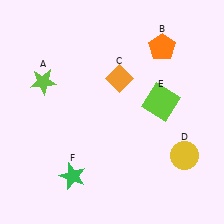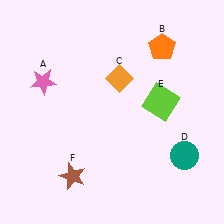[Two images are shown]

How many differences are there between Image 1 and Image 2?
There are 3 differences between the two images.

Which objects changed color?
A changed from lime to pink. D changed from yellow to teal. F changed from green to brown.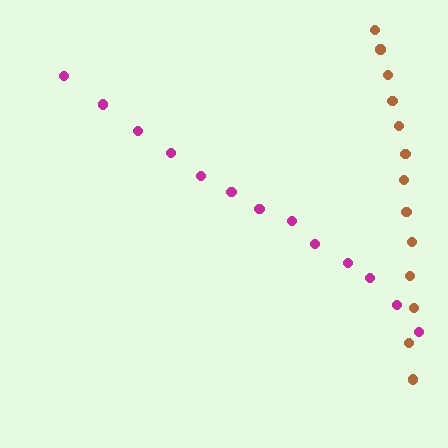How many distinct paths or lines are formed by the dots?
There are 2 distinct paths.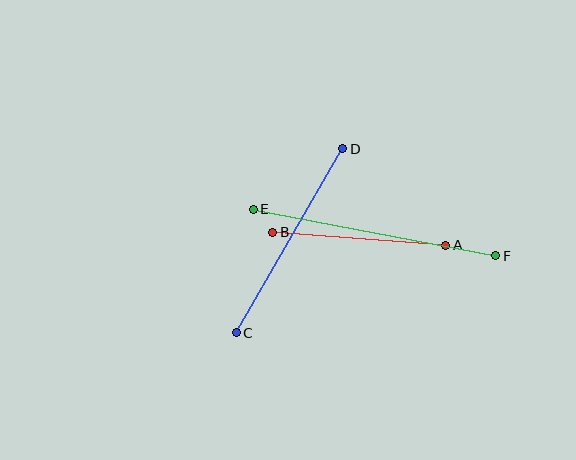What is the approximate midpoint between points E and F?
The midpoint is at approximately (375, 232) pixels.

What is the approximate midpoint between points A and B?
The midpoint is at approximately (359, 239) pixels.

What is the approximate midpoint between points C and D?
The midpoint is at approximately (289, 241) pixels.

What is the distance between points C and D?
The distance is approximately 213 pixels.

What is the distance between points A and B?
The distance is approximately 173 pixels.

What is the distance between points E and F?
The distance is approximately 247 pixels.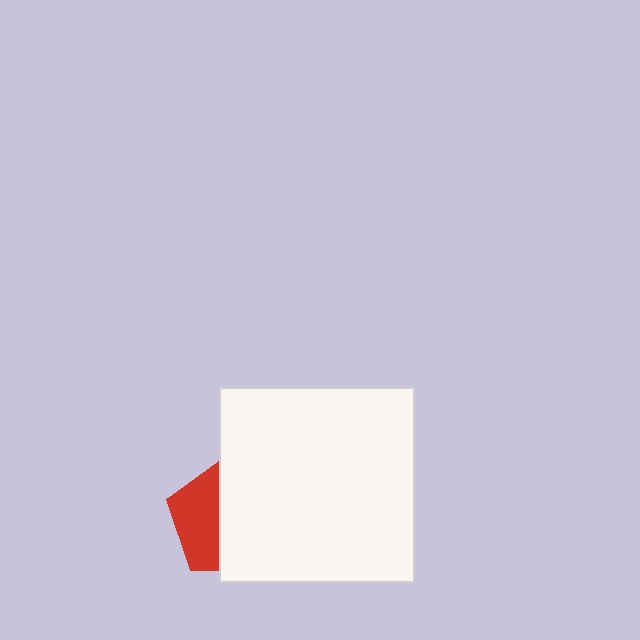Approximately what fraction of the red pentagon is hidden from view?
Roughly 60% of the red pentagon is hidden behind the white square.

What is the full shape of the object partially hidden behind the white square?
The partially hidden object is a red pentagon.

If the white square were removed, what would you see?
You would see the complete red pentagon.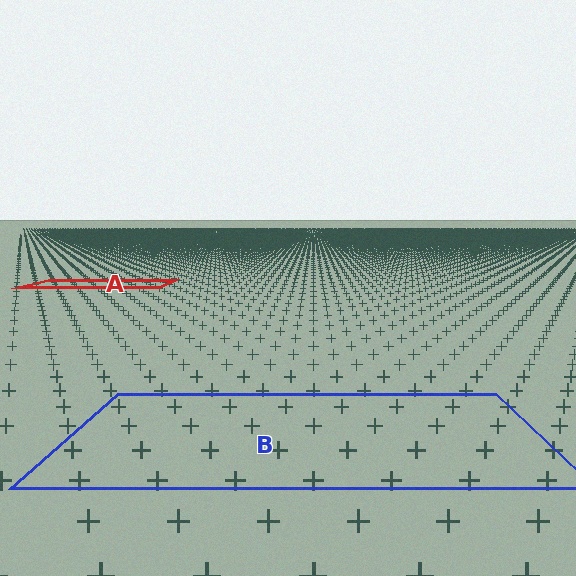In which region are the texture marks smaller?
The texture marks are smaller in region A, because it is farther away.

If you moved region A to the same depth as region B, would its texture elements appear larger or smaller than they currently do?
They would appear larger. At a closer depth, the same texture elements are projected at a bigger on-screen size.